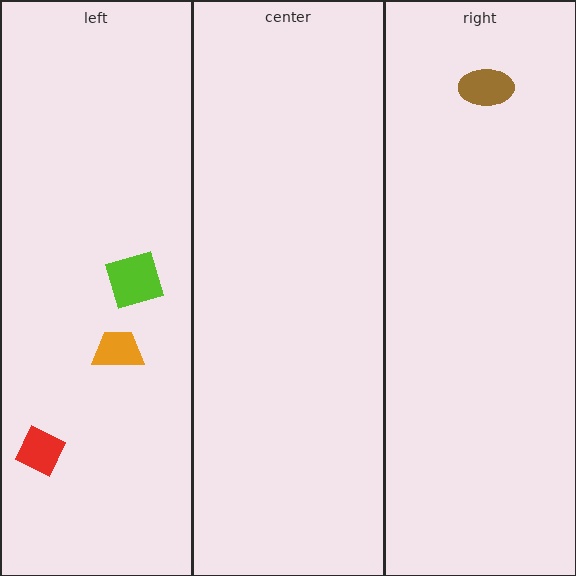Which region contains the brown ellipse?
The right region.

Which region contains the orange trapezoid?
The left region.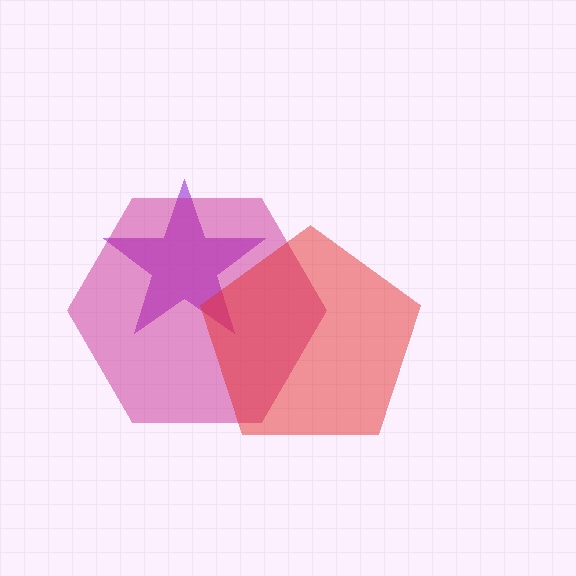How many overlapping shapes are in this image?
There are 3 overlapping shapes in the image.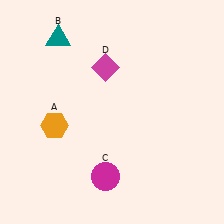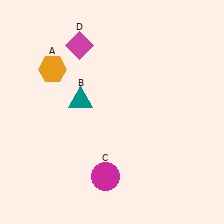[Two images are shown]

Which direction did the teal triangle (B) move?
The teal triangle (B) moved down.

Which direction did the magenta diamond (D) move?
The magenta diamond (D) moved left.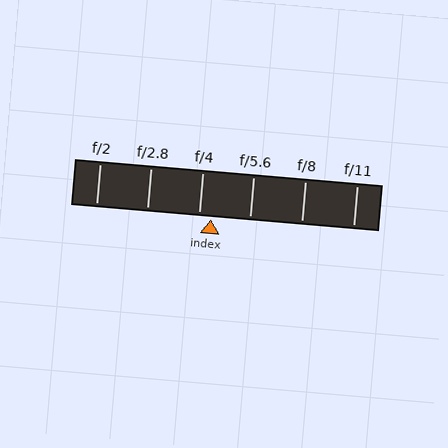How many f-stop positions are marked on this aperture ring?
There are 6 f-stop positions marked.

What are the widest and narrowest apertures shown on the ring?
The widest aperture shown is f/2 and the narrowest is f/11.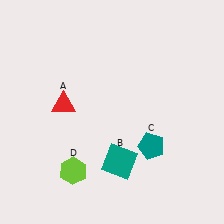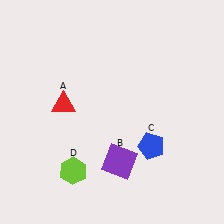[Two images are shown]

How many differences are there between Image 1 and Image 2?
There are 2 differences between the two images.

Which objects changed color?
B changed from teal to purple. C changed from teal to blue.